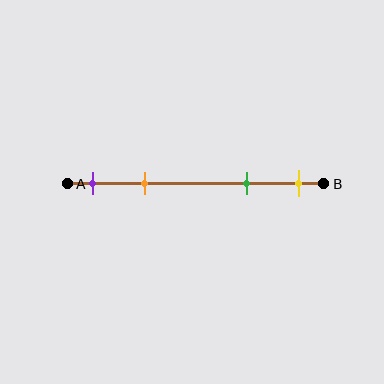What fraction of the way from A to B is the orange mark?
The orange mark is approximately 30% (0.3) of the way from A to B.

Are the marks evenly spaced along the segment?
No, the marks are not evenly spaced.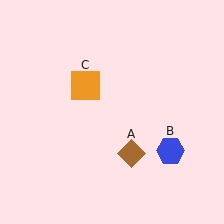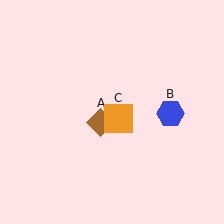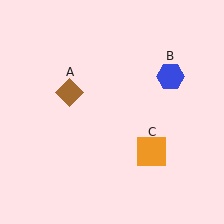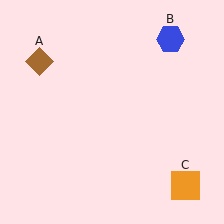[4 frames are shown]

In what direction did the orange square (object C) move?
The orange square (object C) moved down and to the right.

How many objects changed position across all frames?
3 objects changed position: brown diamond (object A), blue hexagon (object B), orange square (object C).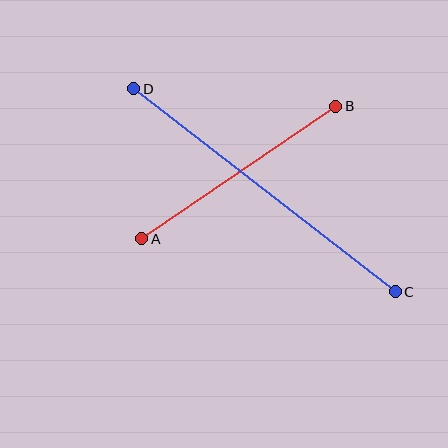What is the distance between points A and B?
The distance is approximately 235 pixels.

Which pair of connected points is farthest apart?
Points C and D are farthest apart.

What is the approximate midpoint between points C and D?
The midpoint is at approximately (264, 190) pixels.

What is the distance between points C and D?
The distance is approximately 331 pixels.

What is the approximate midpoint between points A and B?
The midpoint is at approximately (239, 172) pixels.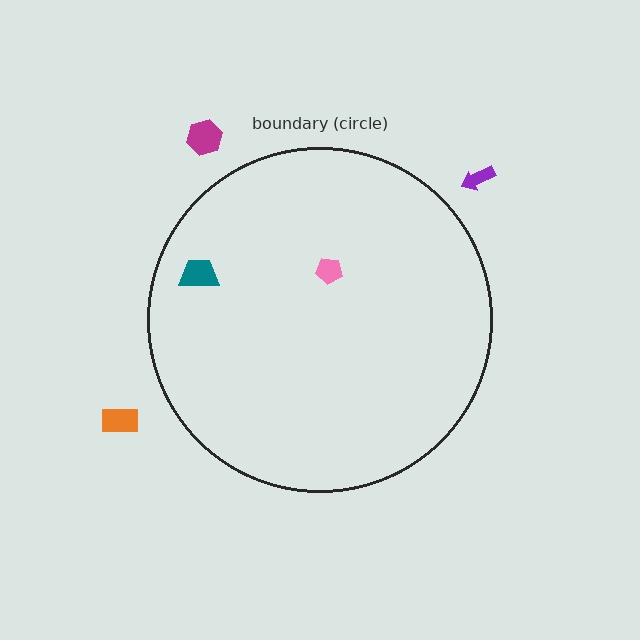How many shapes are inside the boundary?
2 inside, 3 outside.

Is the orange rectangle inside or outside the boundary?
Outside.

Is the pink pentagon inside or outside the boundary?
Inside.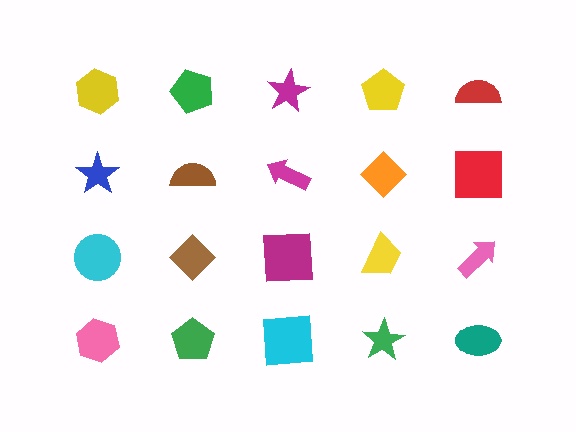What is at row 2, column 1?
A blue star.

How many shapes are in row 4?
5 shapes.